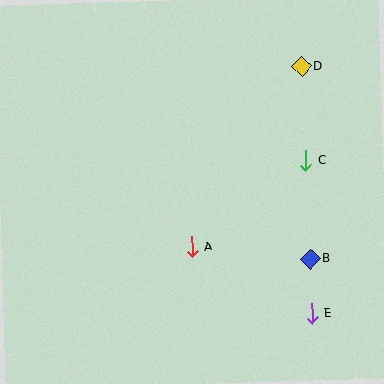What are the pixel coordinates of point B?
Point B is at (310, 259).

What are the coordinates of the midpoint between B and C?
The midpoint between B and C is at (308, 209).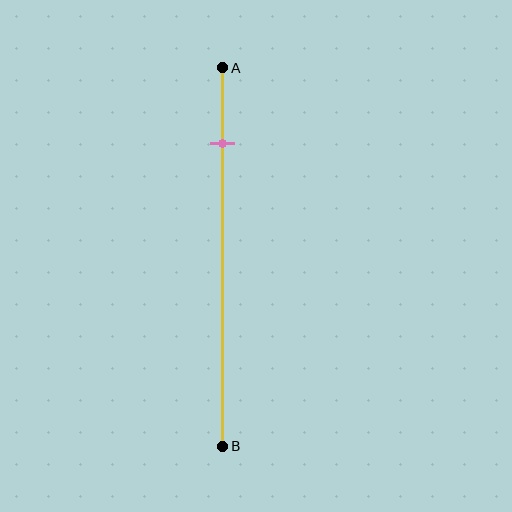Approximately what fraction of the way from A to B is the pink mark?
The pink mark is approximately 20% of the way from A to B.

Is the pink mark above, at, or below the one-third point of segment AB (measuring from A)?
The pink mark is above the one-third point of segment AB.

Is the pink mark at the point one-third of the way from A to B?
No, the mark is at about 20% from A, not at the 33% one-third point.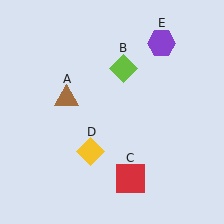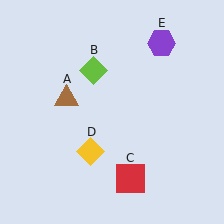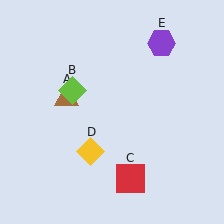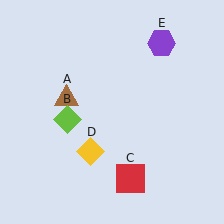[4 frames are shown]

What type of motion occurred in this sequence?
The lime diamond (object B) rotated counterclockwise around the center of the scene.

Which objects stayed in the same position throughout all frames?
Brown triangle (object A) and red square (object C) and yellow diamond (object D) and purple hexagon (object E) remained stationary.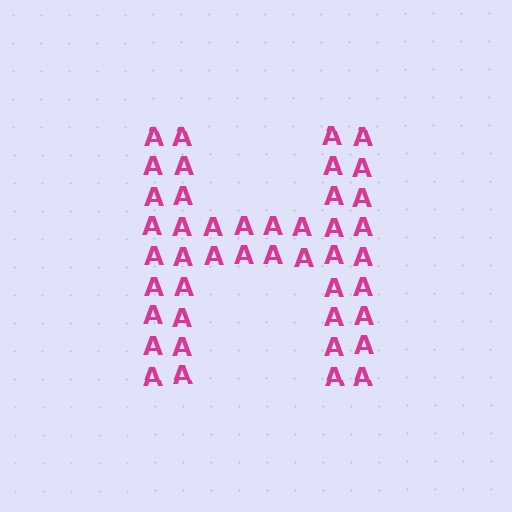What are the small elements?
The small elements are letter A's.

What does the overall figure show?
The overall figure shows the letter H.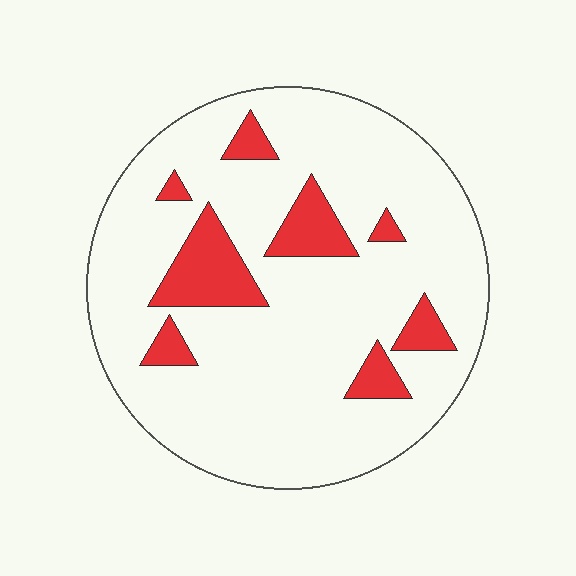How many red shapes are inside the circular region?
8.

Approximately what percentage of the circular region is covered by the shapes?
Approximately 15%.